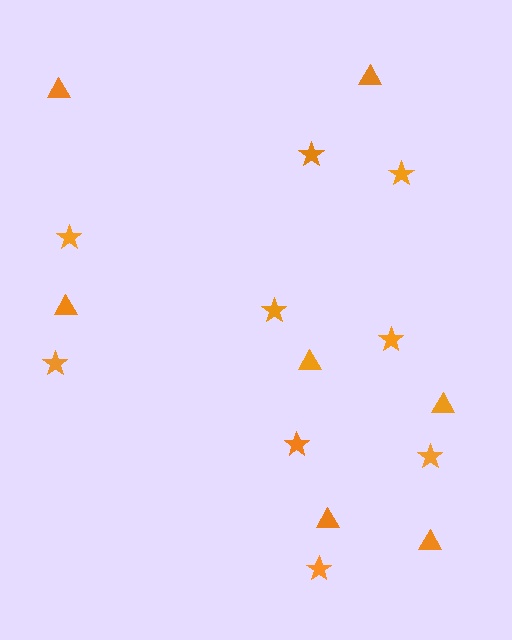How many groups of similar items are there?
There are 2 groups: one group of triangles (7) and one group of stars (9).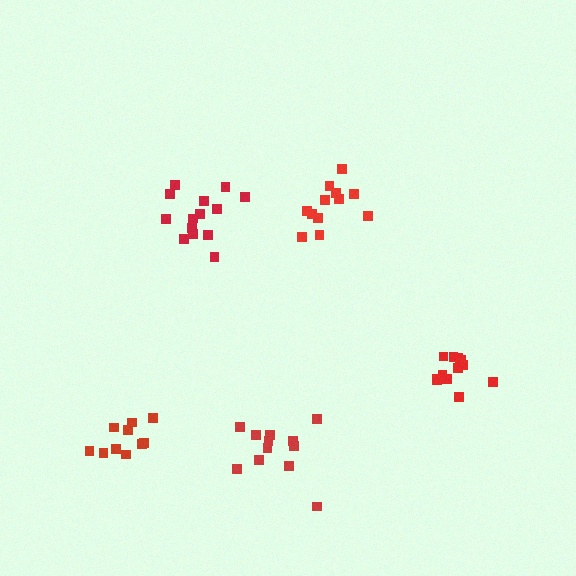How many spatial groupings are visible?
There are 5 spatial groupings.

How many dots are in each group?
Group 1: 12 dots, Group 2: 13 dots, Group 3: 12 dots, Group 4: 14 dots, Group 5: 10 dots (61 total).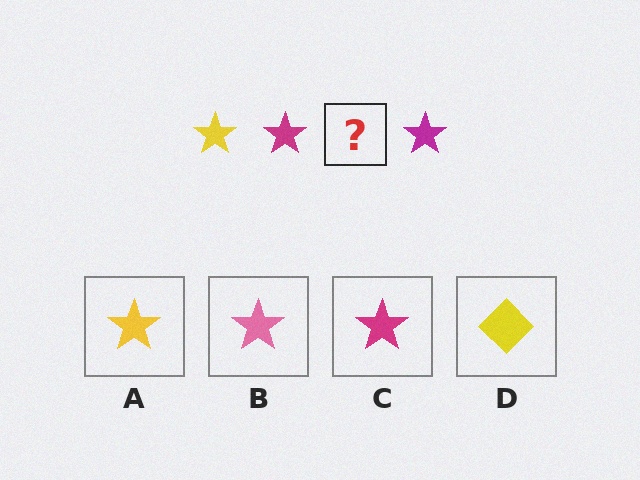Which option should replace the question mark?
Option A.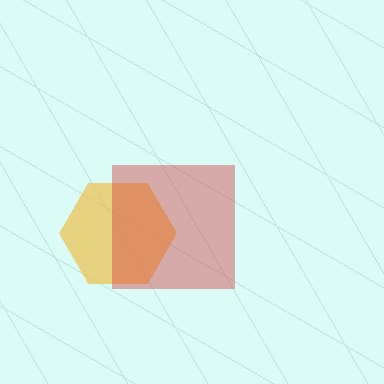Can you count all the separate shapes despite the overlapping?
Yes, there are 2 separate shapes.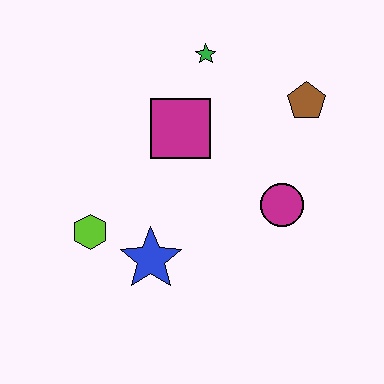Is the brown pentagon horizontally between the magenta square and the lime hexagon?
No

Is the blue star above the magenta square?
No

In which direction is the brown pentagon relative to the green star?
The brown pentagon is to the right of the green star.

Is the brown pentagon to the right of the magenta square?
Yes